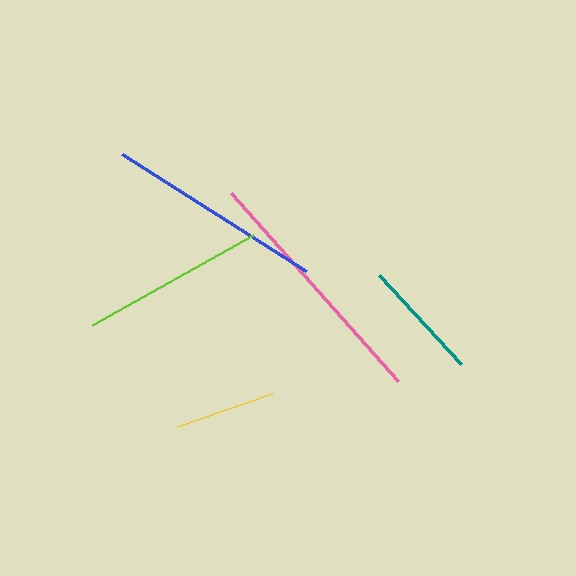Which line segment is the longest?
The pink line is the longest at approximately 252 pixels.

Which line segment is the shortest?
The yellow line is the shortest at approximately 101 pixels.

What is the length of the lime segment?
The lime segment is approximately 185 pixels long.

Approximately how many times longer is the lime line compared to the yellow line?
The lime line is approximately 1.8 times the length of the yellow line.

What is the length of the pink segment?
The pink segment is approximately 252 pixels long.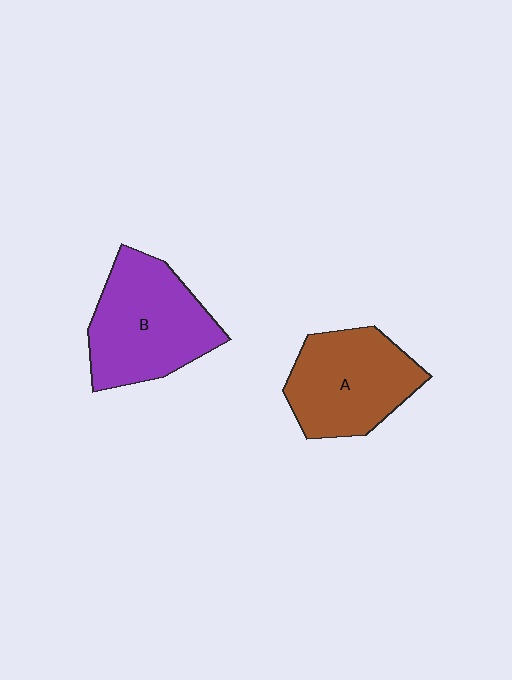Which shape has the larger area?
Shape B (purple).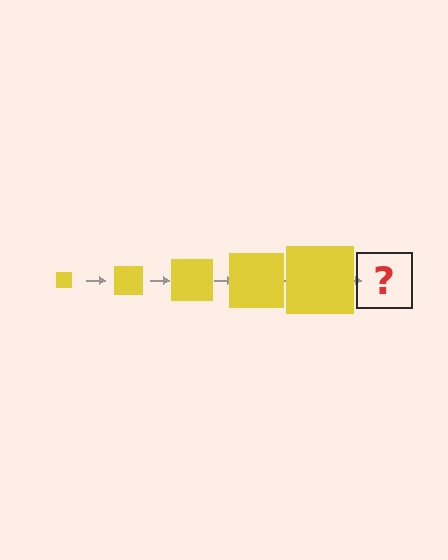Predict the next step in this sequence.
The next step is a yellow square, larger than the previous one.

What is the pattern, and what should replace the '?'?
The pattern is that the square gets progressively larger each step. The '?' should be a yellow square, larger than the previous one.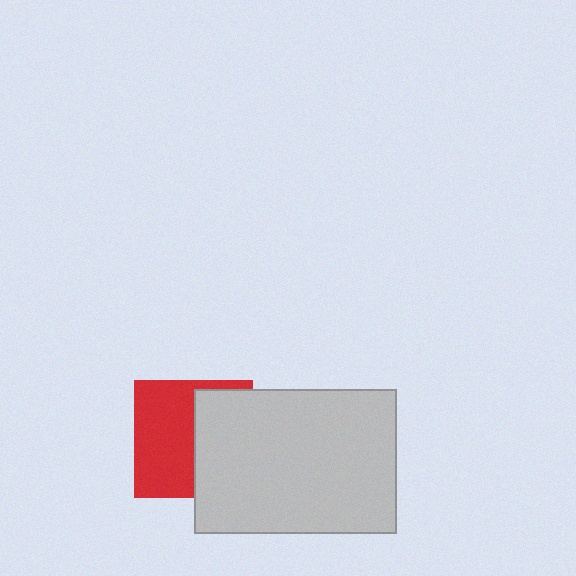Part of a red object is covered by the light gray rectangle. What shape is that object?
It is a square.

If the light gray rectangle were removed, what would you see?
You would see the complete red square.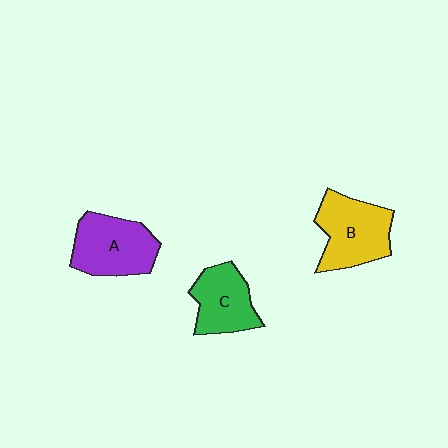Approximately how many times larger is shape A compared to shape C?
Approximately 1.2 times.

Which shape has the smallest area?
Shape C (green).